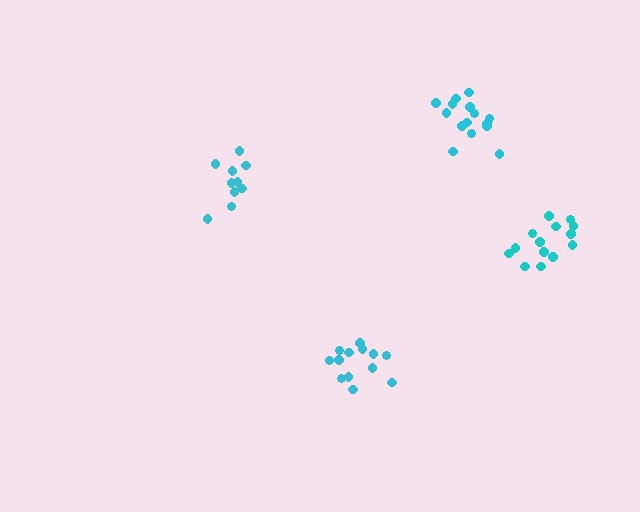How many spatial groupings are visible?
There are 4 spatial groupings.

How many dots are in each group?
Group 1: 13 dots, Group 2: 15 dots, Group 3: 14 dots, Group 4: 10 dots (52 total).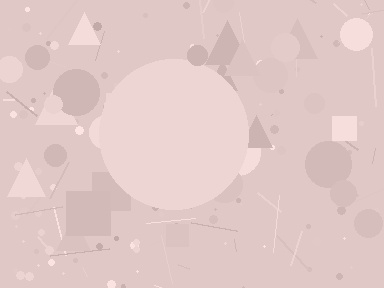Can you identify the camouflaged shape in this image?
The camouflaged shape is a circle.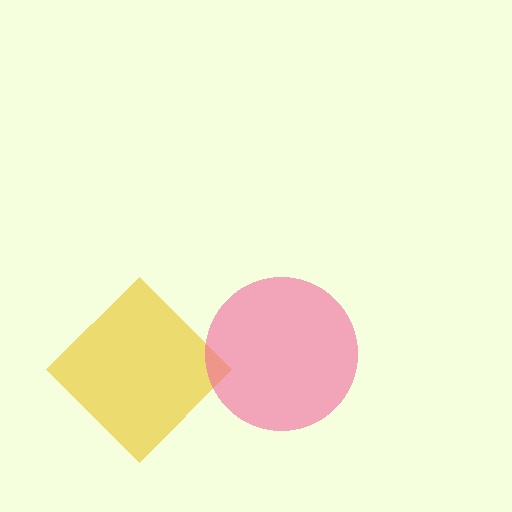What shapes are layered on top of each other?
The layered shapes are: a yellow diamond, a pink circle.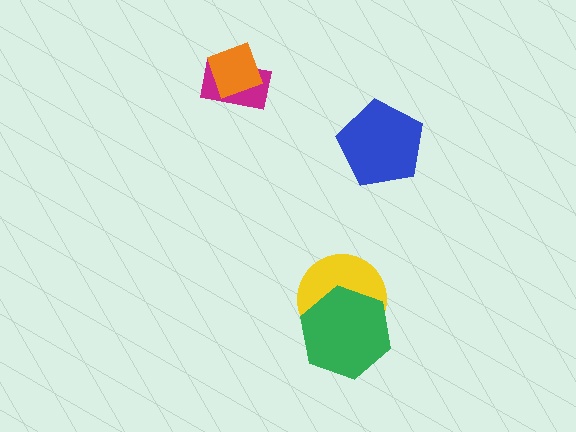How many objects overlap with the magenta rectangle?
1 object overlaps with the magenta rectangle.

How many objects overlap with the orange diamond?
1 object overlaps with the orange diamond.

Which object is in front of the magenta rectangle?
The orange diamond is in front of the magenta rectangle.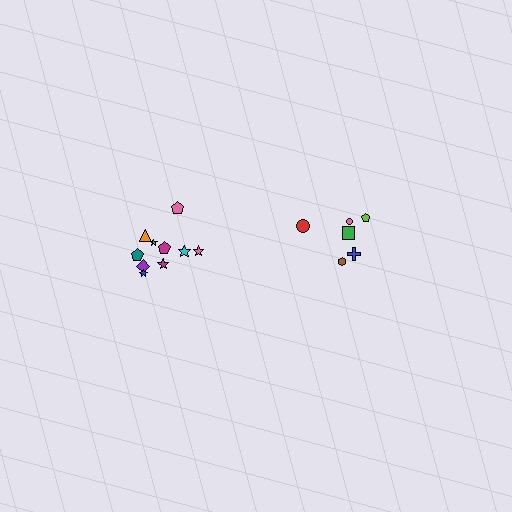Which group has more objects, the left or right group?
The left group.